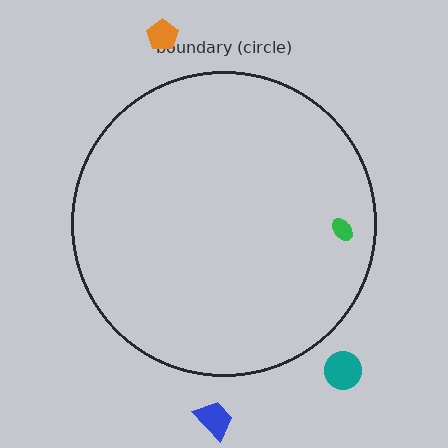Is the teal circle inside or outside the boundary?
Outside.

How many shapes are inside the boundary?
1 inside, 3 outside.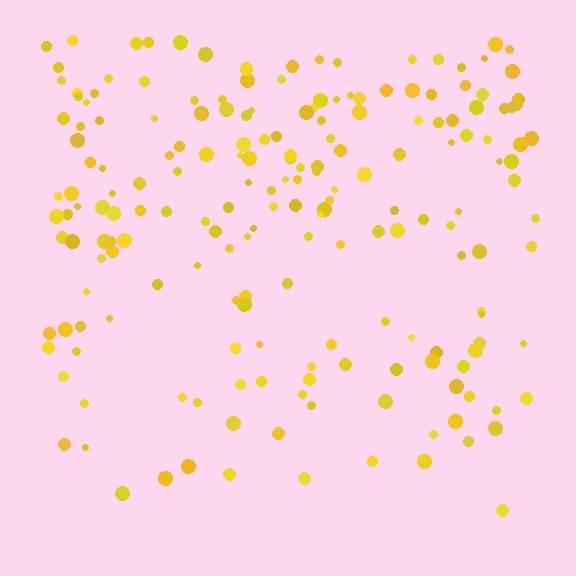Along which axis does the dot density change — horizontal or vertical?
Vertical.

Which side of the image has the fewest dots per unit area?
The bottom.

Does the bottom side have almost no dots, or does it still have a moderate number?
Still a moderate number, just noticeably fewer than the top.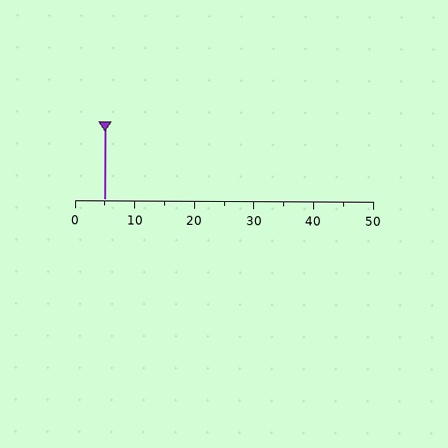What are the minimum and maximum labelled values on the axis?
The axis runs from 0 to 50.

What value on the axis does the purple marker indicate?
The marker indicates approximately 5.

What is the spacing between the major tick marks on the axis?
The major ticks are spaced 10 apart.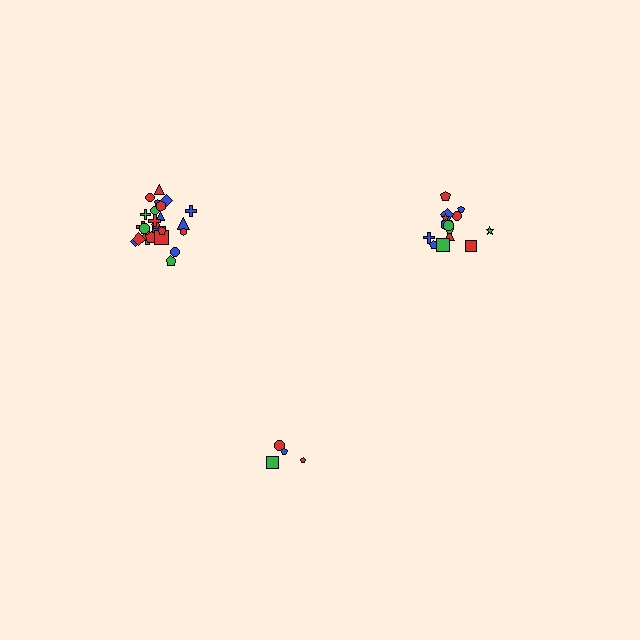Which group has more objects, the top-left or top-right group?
The top-left group.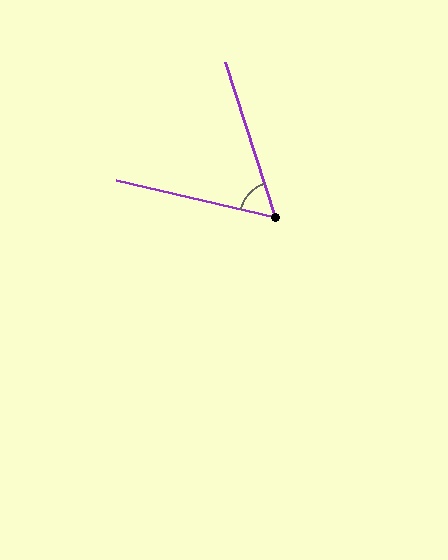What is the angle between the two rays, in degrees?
Approximately 59 degrees.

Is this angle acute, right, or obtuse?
It is acute.